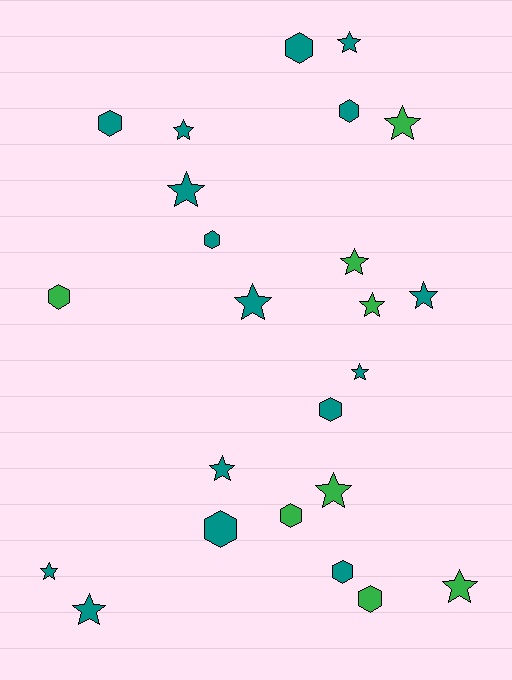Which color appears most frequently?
Teal, with 16 objects.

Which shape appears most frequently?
Star, with 14 objects.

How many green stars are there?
There are 5 green stars.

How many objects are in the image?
There are 24 objects.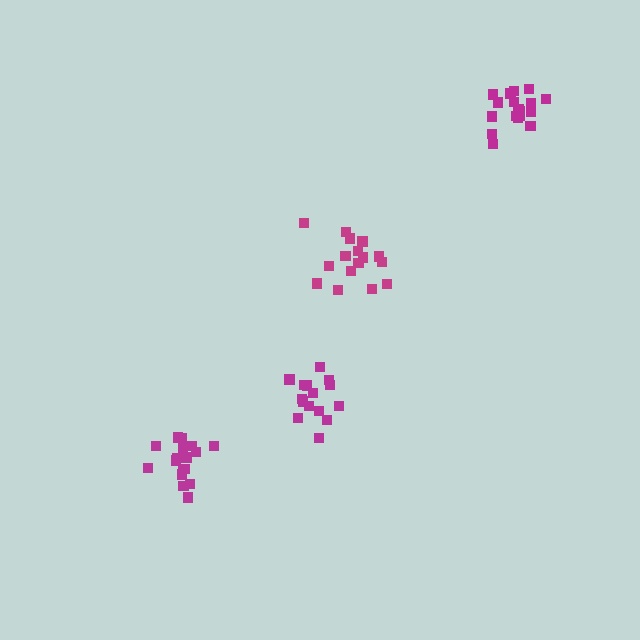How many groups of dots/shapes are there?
There are 4 groups.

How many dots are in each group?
Group 1: 17 dots, Group 2: 15 dots, Group 3: 18 dots, Group 4: 16 dots (66 total).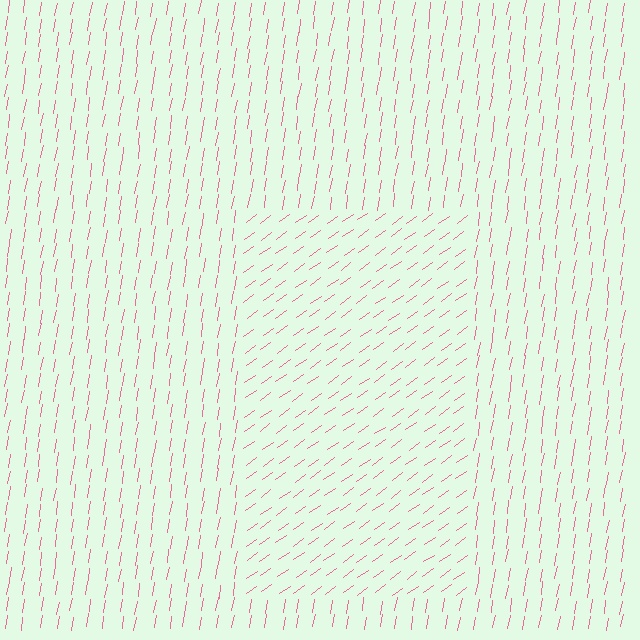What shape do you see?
I see a rectangle.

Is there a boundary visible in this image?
Yes, there is a texture boundary formed by a change in line orientation.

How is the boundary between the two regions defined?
The boundary is defined purely by a change in line orientation (approximately 45 degrees difference). All lines are the same color and thickness.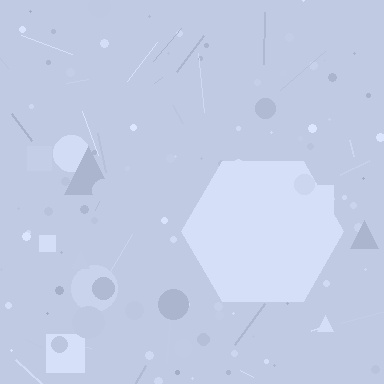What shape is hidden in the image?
A hexagon is hidden in the image.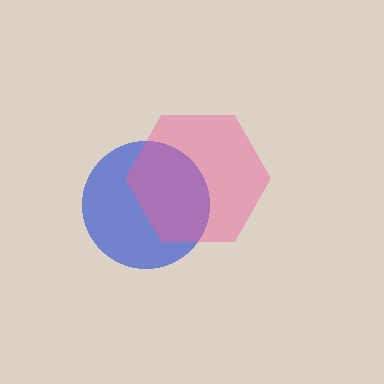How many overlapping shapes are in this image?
There are 2 overlapping shapes in the image.